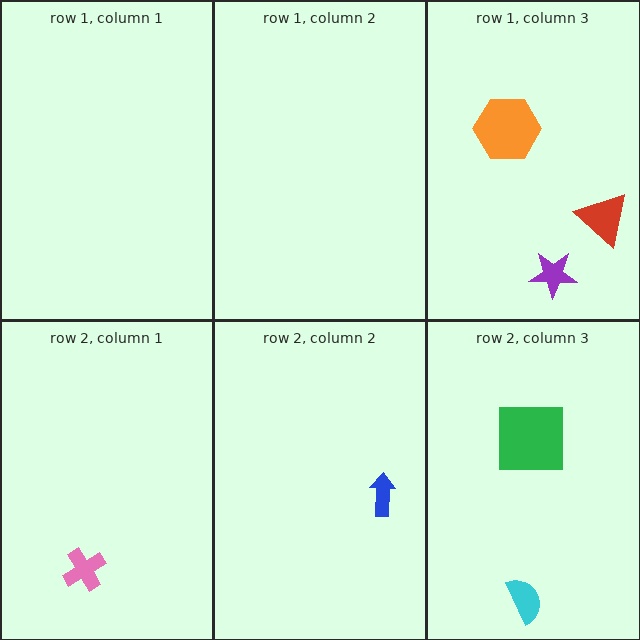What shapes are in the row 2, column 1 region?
The pink cross.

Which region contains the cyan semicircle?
The row 2, column 3 region.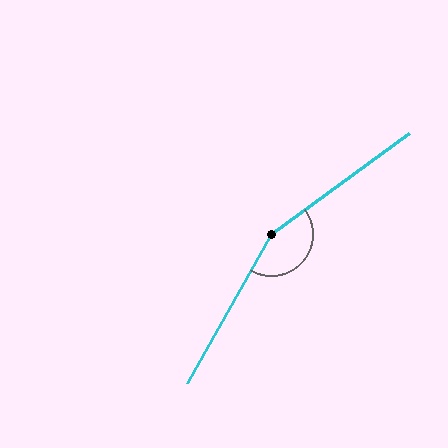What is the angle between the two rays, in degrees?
Approximately 156 degrees.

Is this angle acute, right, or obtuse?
It is obtuse.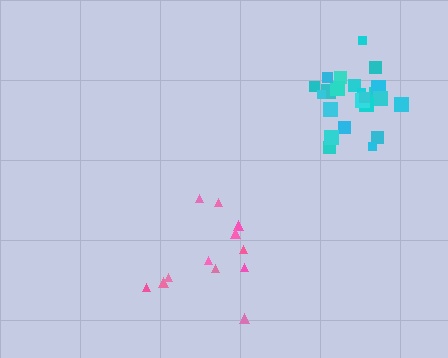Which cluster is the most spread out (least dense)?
Pink.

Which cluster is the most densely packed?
Cyan.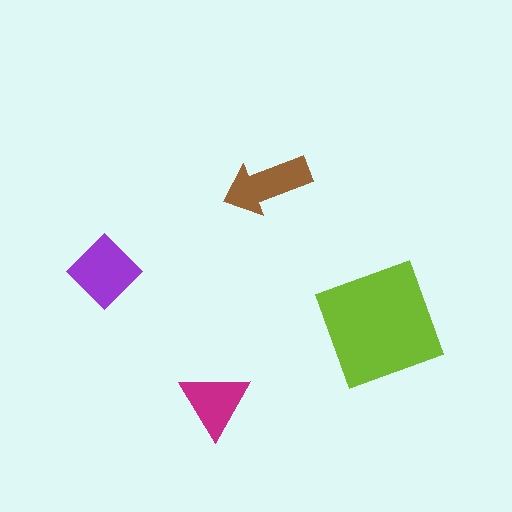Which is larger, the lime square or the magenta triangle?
The lime square.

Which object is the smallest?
The magenta triangle.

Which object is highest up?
The brown arrow is topmost.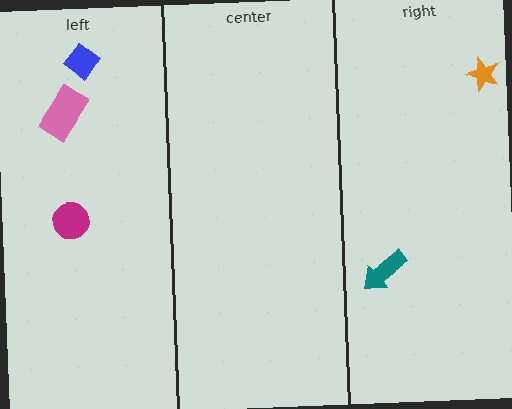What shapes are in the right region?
The orange star, the teal arrow.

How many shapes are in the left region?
3.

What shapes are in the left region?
The pink rectangle, the blue diamond, the magenta circle.